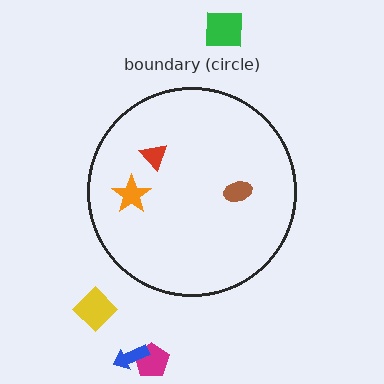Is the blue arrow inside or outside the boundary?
Outside.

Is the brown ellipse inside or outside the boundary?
Inside.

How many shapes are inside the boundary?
3 inside, 4 outside.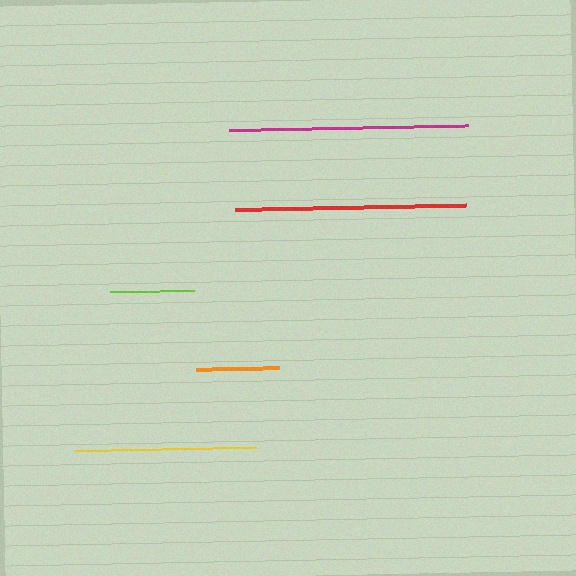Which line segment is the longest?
The magenta line is the longest at approximately 239 pixels.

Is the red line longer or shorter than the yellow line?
The red line is longer than the yellow line.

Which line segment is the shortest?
The orange line is the shortest at approximately 83 pixels.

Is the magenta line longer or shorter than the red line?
The magenta line is longer than the red line.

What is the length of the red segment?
The red segment is approximately 231 pixels long.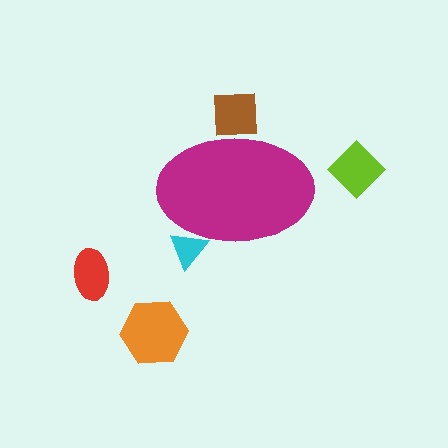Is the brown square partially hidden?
Yes, the brown square is partially hidden behind the magenta ellipse.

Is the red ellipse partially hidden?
No, the red ellipse is fully visible.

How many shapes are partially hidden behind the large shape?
2 shapes are partially hidden.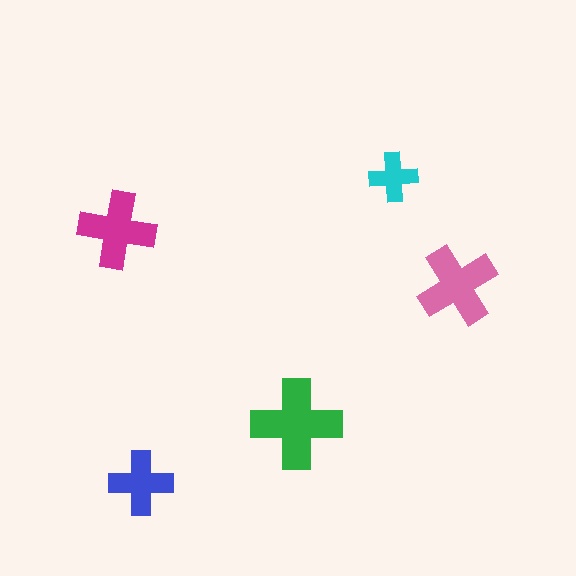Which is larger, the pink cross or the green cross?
The green one.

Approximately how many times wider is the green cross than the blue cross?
About 1.5 times wider.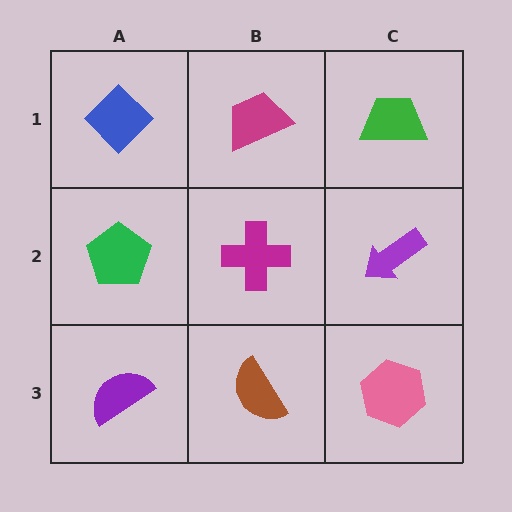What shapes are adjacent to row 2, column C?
A green trapezoid (row 1, column C), a pink hexagon (row 3, column C), a magenta cross (row 2, column B).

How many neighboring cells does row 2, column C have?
3.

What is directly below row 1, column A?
A green pentagon.